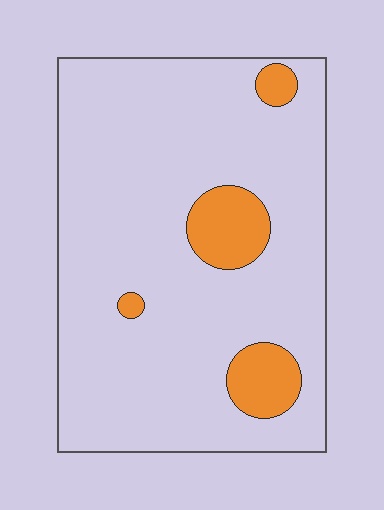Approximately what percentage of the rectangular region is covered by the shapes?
Approximately 10%.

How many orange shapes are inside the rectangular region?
4.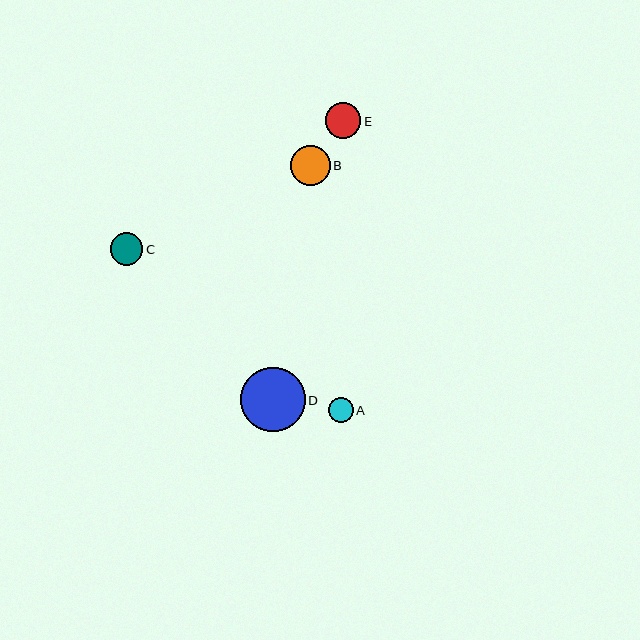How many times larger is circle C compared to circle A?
Circle C is approximately 1.3 times the size of circle A.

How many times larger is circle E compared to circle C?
Circle E is approximately 1.1 times the size of circle C.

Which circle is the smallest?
Circle A is the smallest with a size of approximately 25 pixels.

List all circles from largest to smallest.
From largest to smallest: D, B, E, C, A.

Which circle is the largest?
Circle D is the largest with a size of approximately 64 pixels.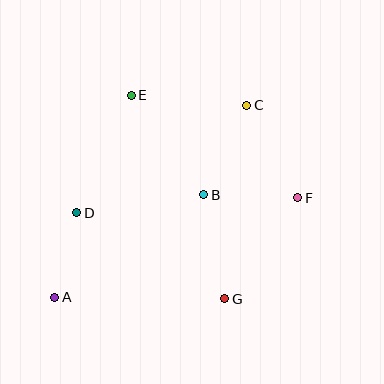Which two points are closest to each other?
Points A and D are closest to each other.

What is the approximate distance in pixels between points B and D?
The distance between B and D is approximately 128 pixels.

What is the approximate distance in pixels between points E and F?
The distance between E and F is approximately 196 pixels.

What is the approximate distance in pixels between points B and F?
The distance between B and F is approximately 94 pixels.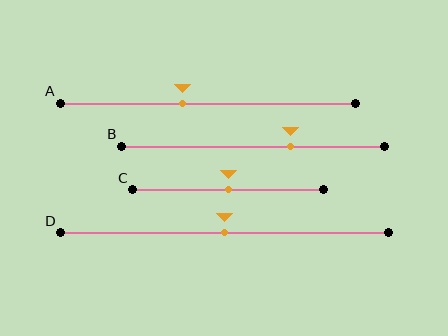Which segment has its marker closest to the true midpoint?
Segment C has its marker closest to the true midpoint.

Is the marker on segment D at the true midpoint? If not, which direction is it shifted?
Yes, the marker on segment D is at the true midpoint.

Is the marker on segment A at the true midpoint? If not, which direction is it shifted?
No, the marker on segment A is shifted to the left by about 8% of the segment length.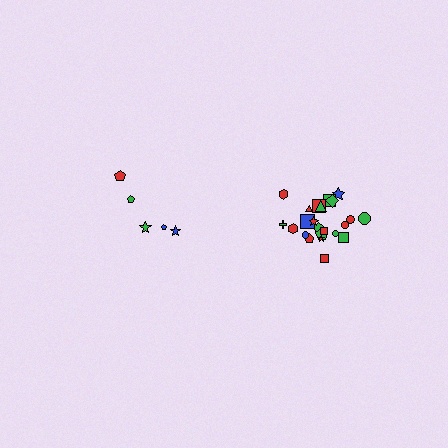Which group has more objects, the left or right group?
The right group.